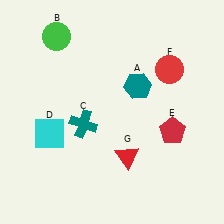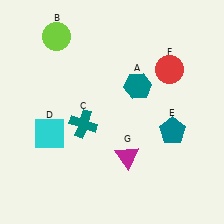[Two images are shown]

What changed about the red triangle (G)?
In Image 1, G is red. In Image 2, it changed to magenta.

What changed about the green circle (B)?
In Image 1, B is green. In Image 2, it changed to lime.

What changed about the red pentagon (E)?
In Image 1, E is red. In Image 2, it changed to teal.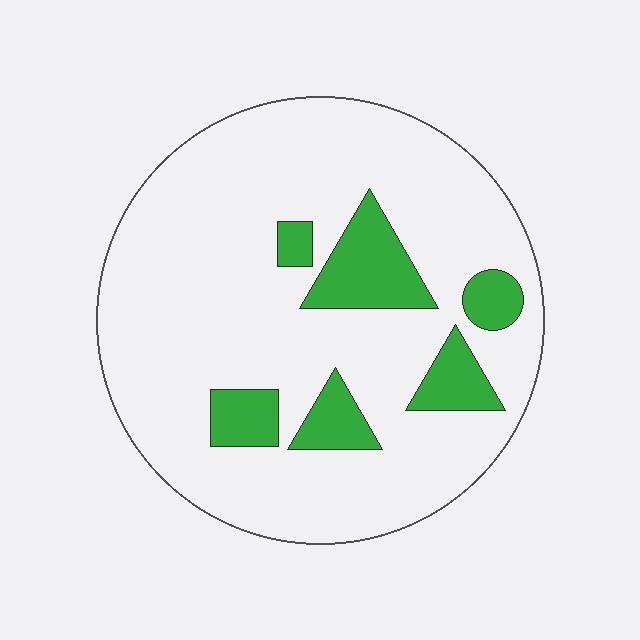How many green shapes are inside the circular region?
6.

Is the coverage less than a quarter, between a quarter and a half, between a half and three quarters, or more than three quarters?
Less than a quarter.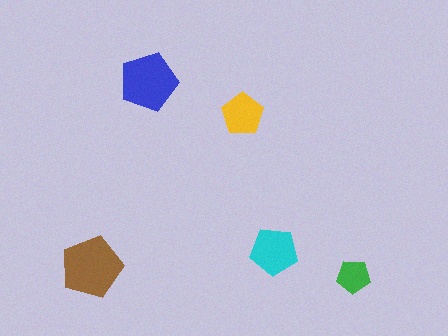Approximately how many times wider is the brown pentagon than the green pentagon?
About 2 times wider.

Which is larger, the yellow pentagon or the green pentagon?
The yellow one.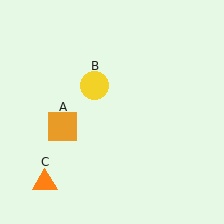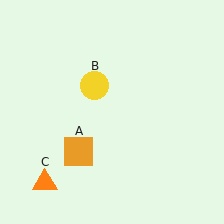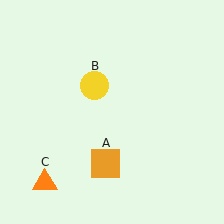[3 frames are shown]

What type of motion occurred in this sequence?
The orange square (object A) rotated counterclockwise around the center of the scene.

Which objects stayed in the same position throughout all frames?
Yellow circle (object B) and orange triangle (object C) remained stationary.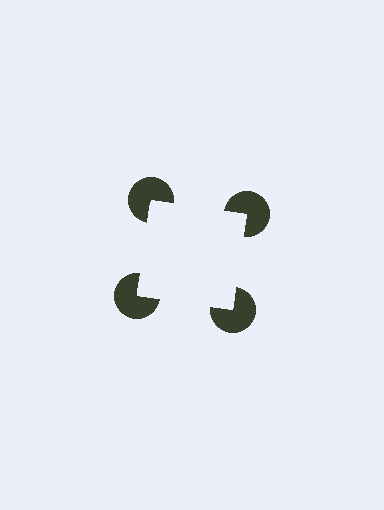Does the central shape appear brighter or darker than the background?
It typically appears slightly brighter than the background, even though no actual brightness change is drawn.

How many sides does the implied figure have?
4 sides.